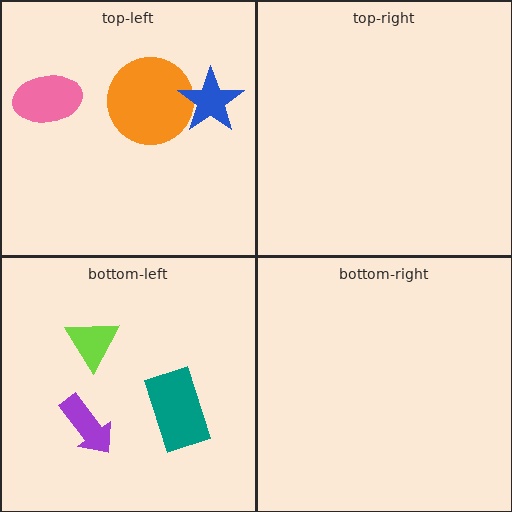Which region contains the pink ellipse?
The top-left region.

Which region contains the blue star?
The top-left region.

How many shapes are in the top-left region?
3.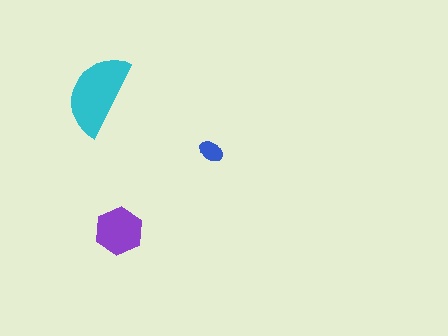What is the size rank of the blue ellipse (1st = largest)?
3rd.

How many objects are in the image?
There are 3 objects in the image.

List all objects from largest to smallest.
The cyan semicircle, the purple hexagon, the blue ellipse.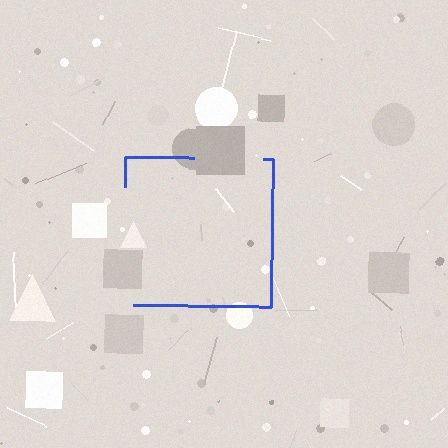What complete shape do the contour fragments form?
The contour fragments form a square.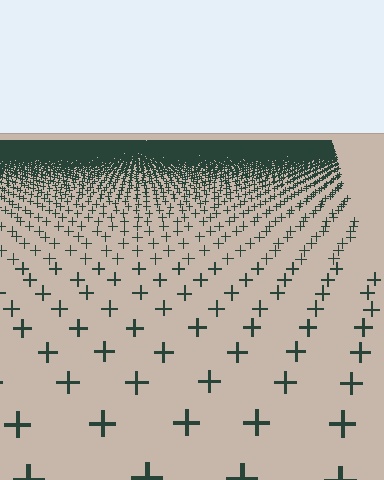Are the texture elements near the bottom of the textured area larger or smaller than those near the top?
Larger. Near the bottom, elements are closer to the viewer and appear at a bigger on-screen size.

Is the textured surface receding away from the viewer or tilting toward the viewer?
The surface is receding away from the viewer. Texture elements get smaller and denser toward the top.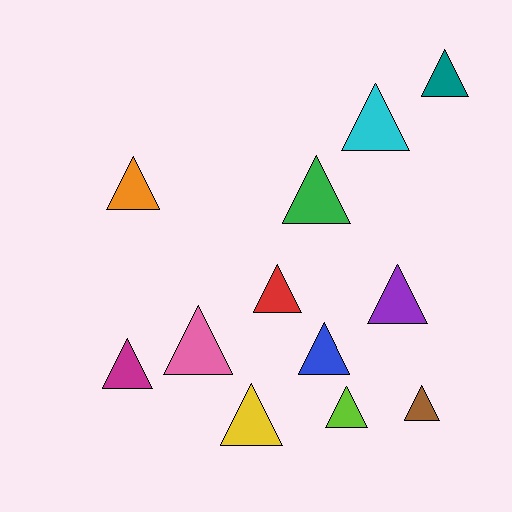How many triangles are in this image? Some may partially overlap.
There are 12 triangles.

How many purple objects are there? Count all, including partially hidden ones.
There is 1 purple object.